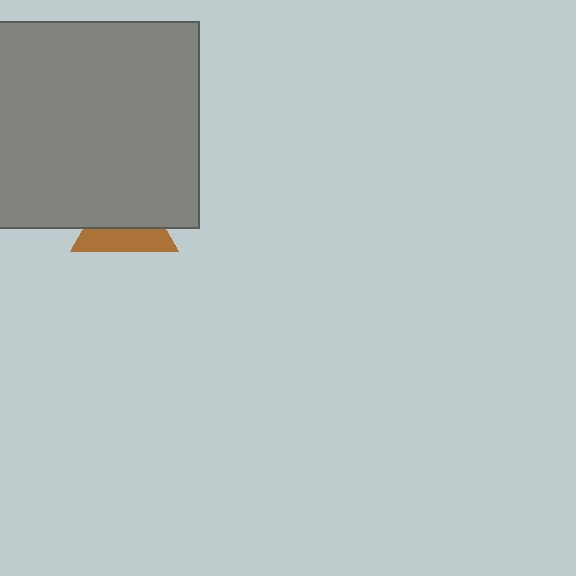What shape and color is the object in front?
The object in front is a gray rectangle.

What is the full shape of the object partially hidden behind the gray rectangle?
The partially hidden object is a brown triangle.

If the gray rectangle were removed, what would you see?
You would see the complete brown triangle.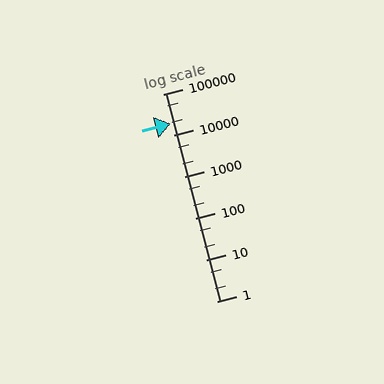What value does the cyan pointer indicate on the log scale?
The pointer indicates approximately 19000.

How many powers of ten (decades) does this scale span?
The scale spans 5 decades, from 1 to 100000.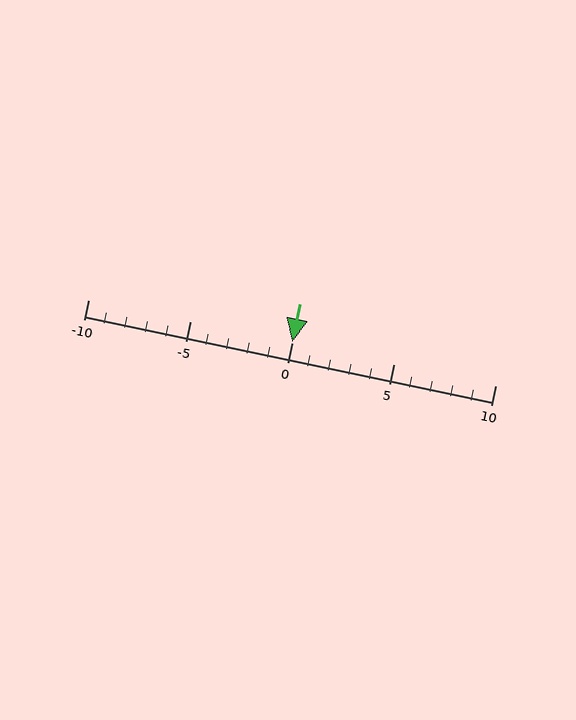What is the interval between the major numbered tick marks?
The major tick marks are spaced 5 units apart.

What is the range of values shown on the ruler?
The ruler shows values from -10 to 10.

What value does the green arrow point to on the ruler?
The green arrow points to approximately 0.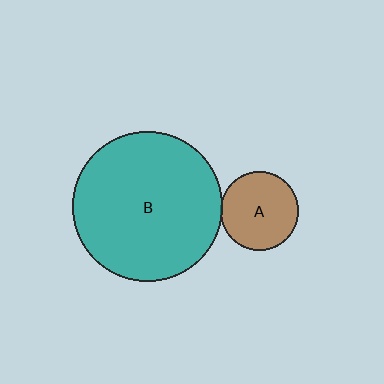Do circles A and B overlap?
Yes.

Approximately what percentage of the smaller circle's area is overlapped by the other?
Approximately 5%.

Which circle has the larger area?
Circle B (teal).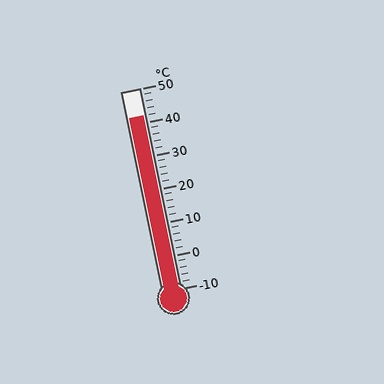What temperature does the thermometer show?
The thermometer shows approximately 42°C.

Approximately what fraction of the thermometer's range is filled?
The thermometer is filled to approximately 85% of its range.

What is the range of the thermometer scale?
The thermometer scale ranges from -10°C to 50°C.